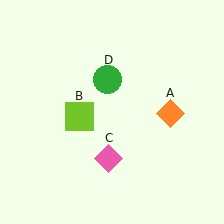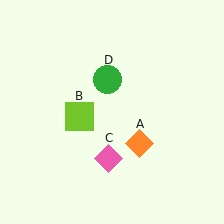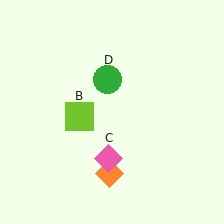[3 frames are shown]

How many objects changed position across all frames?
1 object changed position: orange diamond (object A).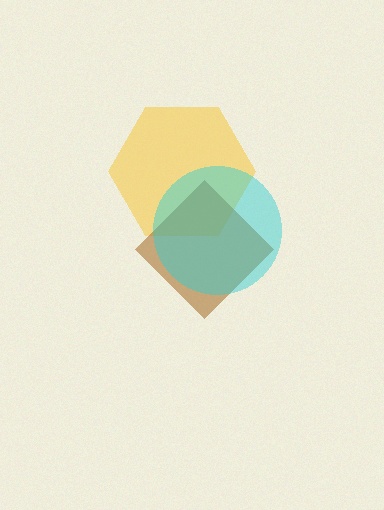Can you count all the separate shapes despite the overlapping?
Yes, there are 3 separate shapes.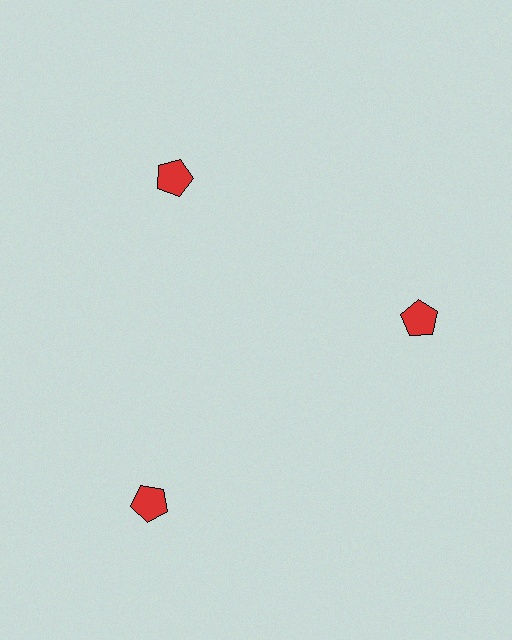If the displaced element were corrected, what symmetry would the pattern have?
It would have 3-fold rotational symmetry — the pattern would map onto itself every 120 degrees.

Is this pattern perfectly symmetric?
No. The 3 red pentagons are arranged in a ring, but one element near the 7 o'clock position is pushed outward from the center, breaking the 3-fold rotational symmetry.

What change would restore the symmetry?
The symmetry would be restored by moving it inward, back onto the ring so that all 3 pentagons sit at equal angles and equal distance from the center.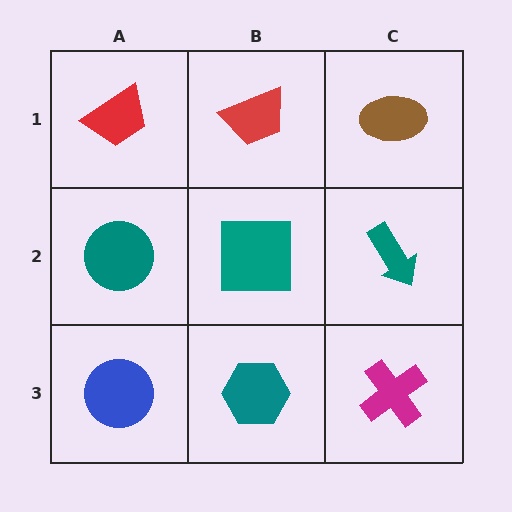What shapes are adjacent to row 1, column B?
A teal square (row 2, column B), a red trapezoid (row 1, column A), a brown ellipse (row 1, column C).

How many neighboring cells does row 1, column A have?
2.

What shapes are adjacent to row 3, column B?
A teal square (row 2, column B), a blue circle (row 3, column A), a magenta cross (row 3, column C).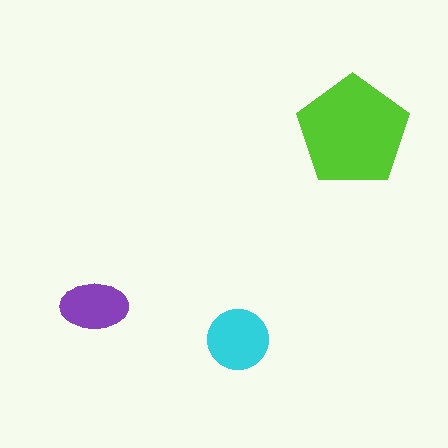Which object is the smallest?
The purple ellipse.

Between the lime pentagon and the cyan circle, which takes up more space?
The lime pentagon.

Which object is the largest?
The lime pentagon.